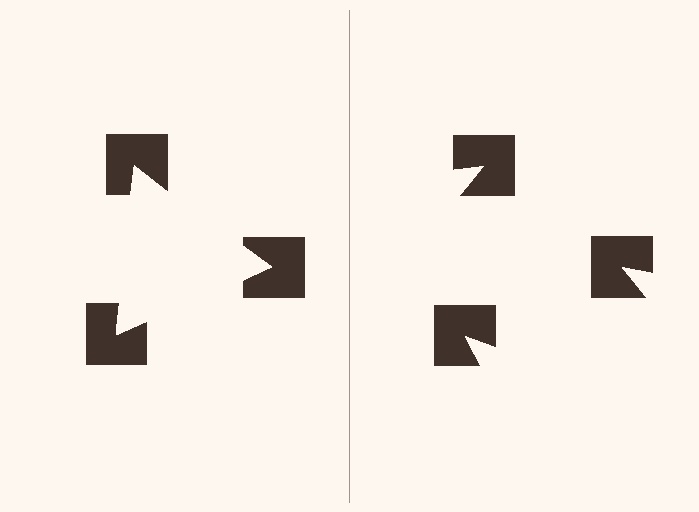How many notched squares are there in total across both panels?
6 — 3 on each side.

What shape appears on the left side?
An illusory triangle.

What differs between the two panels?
The notched squares are positioned identically on both sides; only the wedge orientations differ. On the left they align to a triangle; on the right they are misaligned.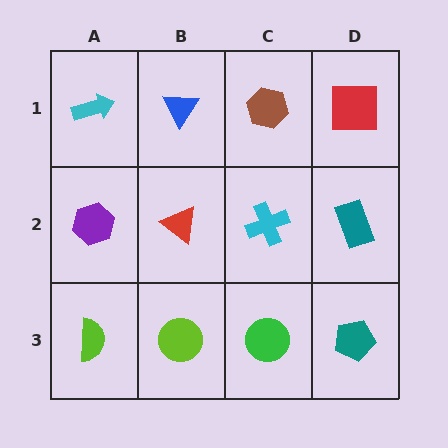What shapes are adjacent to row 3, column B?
A red triangle (row 2, column B), a lime semicircle (row 3, column A), a green circle (row 3, column C).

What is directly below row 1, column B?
A red triangle.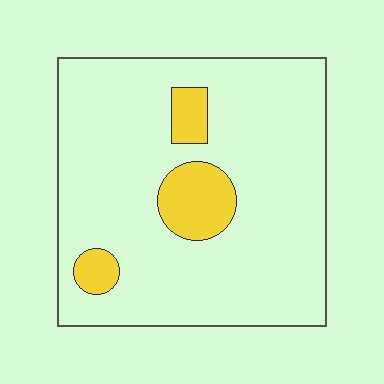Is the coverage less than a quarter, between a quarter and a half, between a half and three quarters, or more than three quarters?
Less than a quarter.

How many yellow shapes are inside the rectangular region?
3.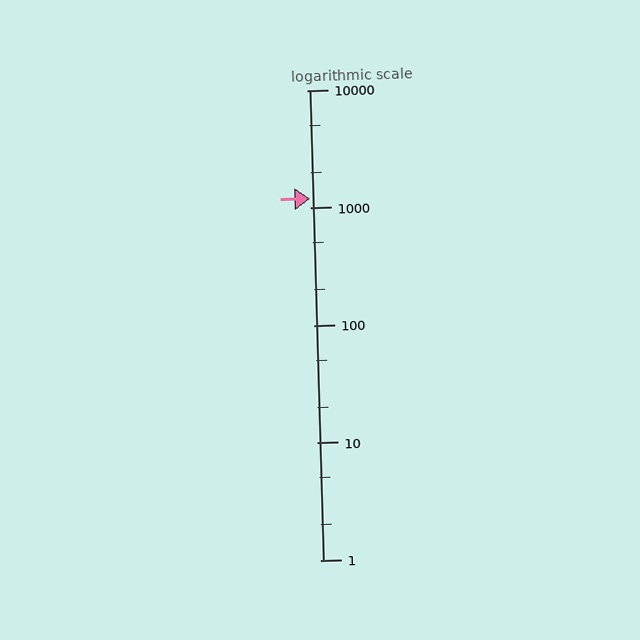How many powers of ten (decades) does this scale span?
The scale spans 4 decades, from 1 to 10000.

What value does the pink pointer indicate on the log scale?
The pointer indicates approximately 1200.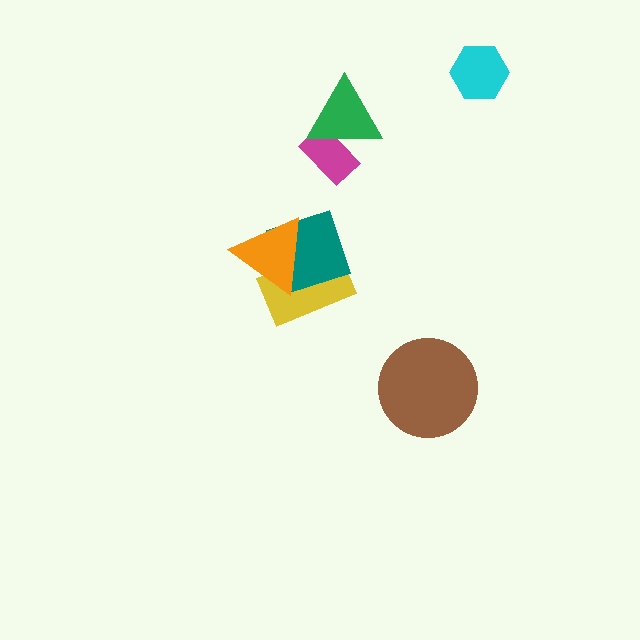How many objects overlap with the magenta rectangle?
1 object overlaps with the magenta rectangle.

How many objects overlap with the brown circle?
0 objects overlap with the brown circle.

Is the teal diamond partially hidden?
Yes, it is partially covered by another shape.